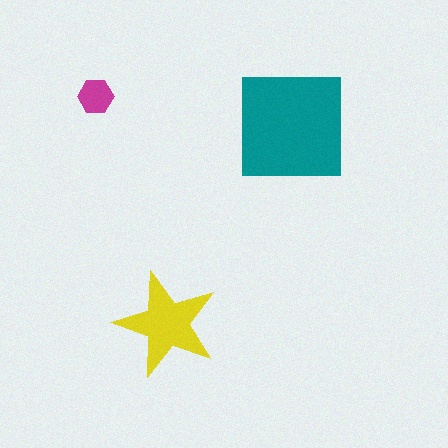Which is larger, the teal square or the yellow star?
The teal square.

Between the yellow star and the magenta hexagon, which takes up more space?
The yellow star.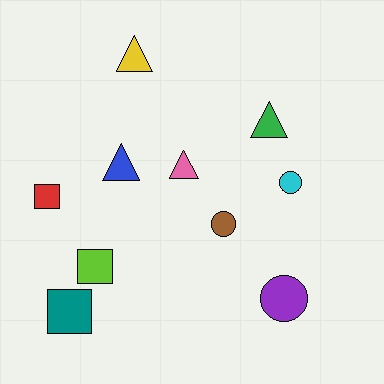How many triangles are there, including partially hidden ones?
There are 4 triangles.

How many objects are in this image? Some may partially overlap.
There are 10 objects.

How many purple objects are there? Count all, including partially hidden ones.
There is 1 purple object.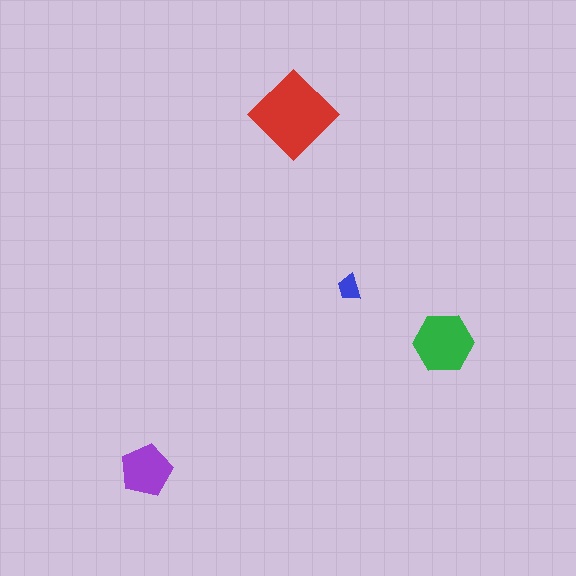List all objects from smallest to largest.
The blue trapezoid, the purple pentagon, the green hexagon, the red diamond.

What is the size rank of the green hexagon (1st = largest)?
2nd.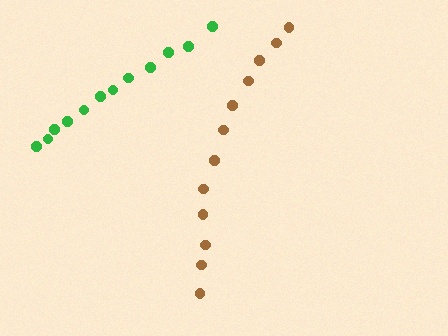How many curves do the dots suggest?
There are 2 distinct paths.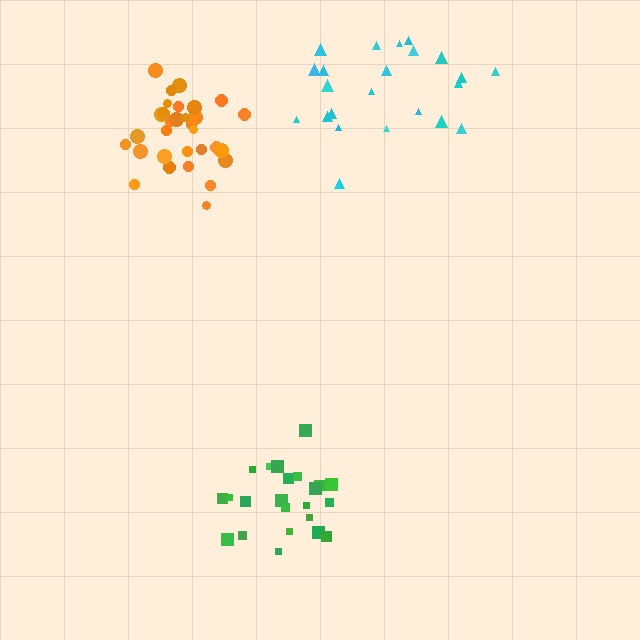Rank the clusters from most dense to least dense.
green, orange, cyan.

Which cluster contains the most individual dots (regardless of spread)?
Orange (31).